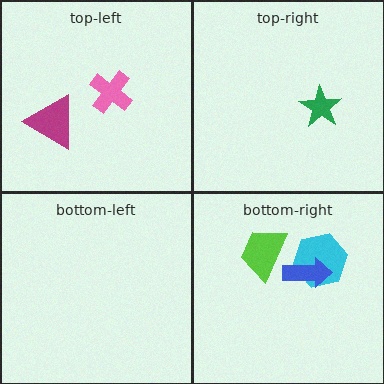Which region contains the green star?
The top-right region.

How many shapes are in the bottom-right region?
3.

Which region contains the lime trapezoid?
The bottom-right region.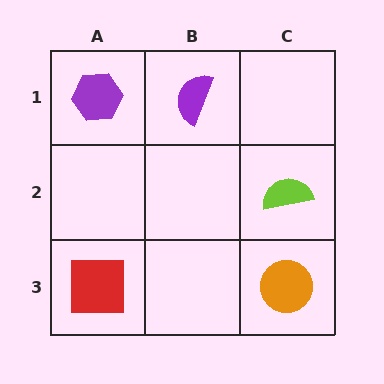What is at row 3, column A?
A red square.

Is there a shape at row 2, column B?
No, that cell is empty.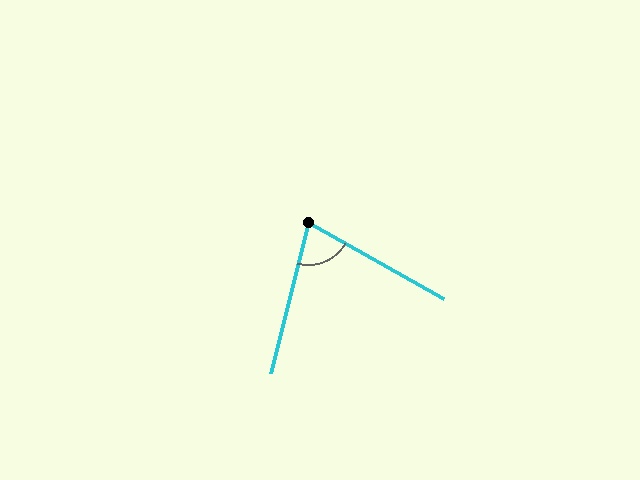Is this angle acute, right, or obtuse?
It is acute.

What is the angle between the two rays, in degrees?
Approximately 75 degrees.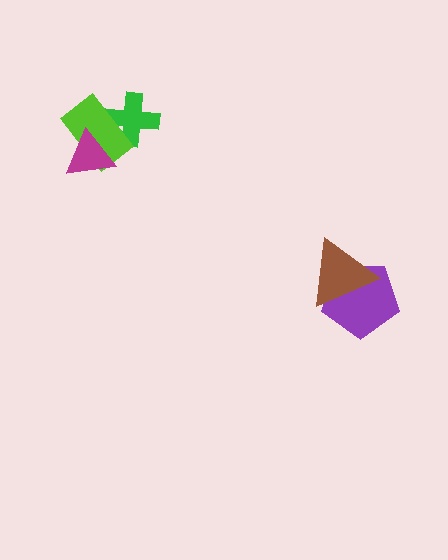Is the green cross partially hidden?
Yes, it is partially covered by another shape.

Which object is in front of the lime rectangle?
The magenta triangle is in front of the lime rectangle.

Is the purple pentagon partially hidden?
Yes, it is partially covered by another shape.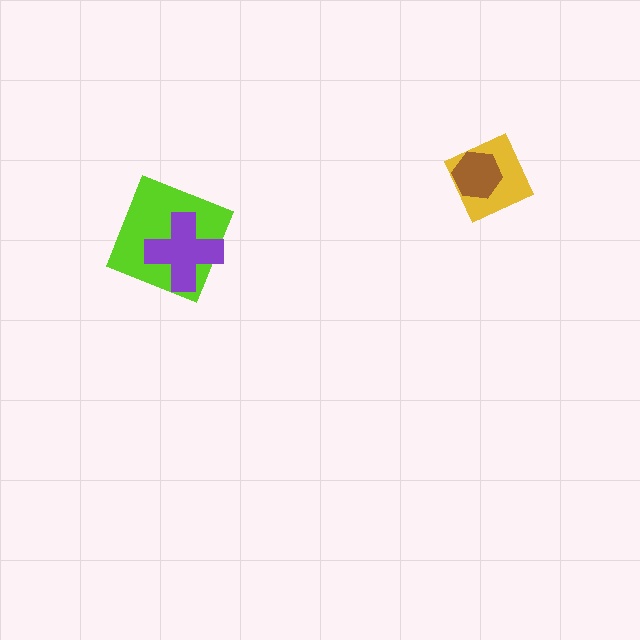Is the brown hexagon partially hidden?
No, no other shape covers it.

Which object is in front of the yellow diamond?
The brown hexagon is in front of the yellow diamond.